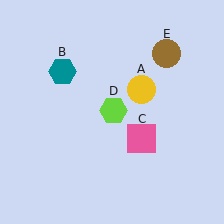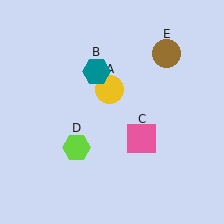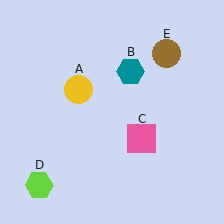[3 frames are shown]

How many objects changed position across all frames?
3 objects changed position: yellow circle (object A), teal hexagon (object B), lime hexagon (object D).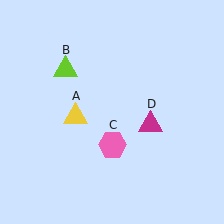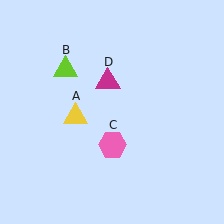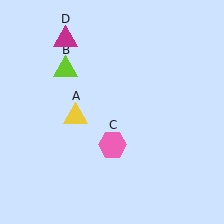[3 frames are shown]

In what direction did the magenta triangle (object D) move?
The magenta triangle (object D) moved up and to the left.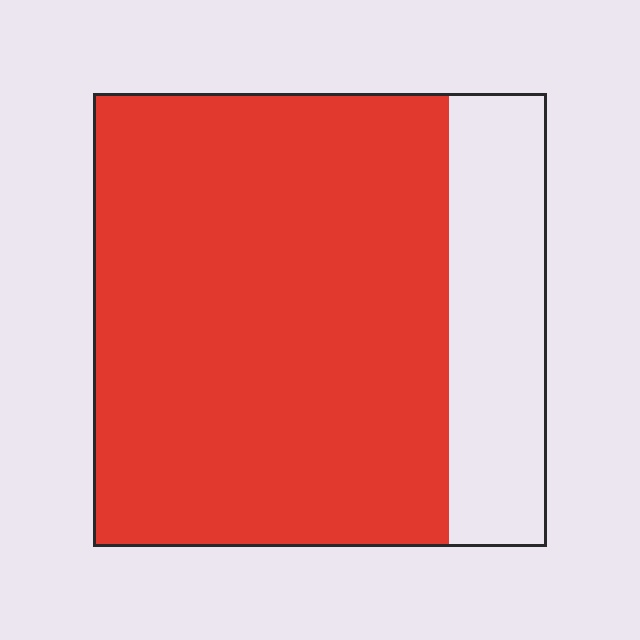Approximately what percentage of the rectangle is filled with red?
Approximately 80%.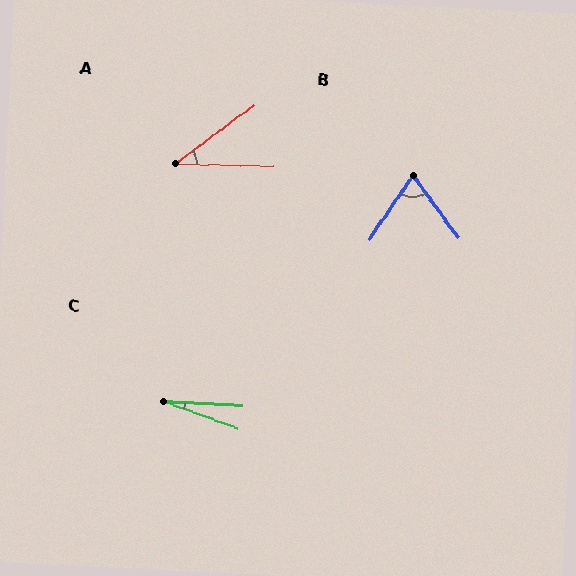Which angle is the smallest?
C, at approximately 17 degrees.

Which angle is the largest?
B, at approximately 70 degrees.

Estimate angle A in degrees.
Approximately 38 degrees.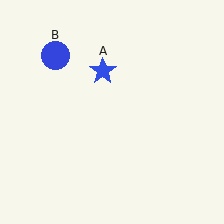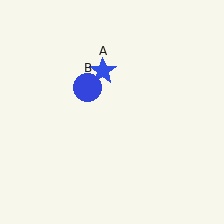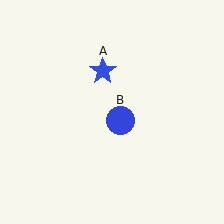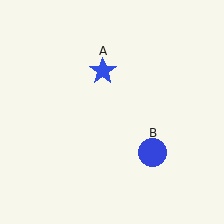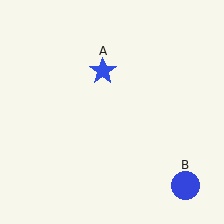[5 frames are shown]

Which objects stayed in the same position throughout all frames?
Blue star (object A) remained stationary.